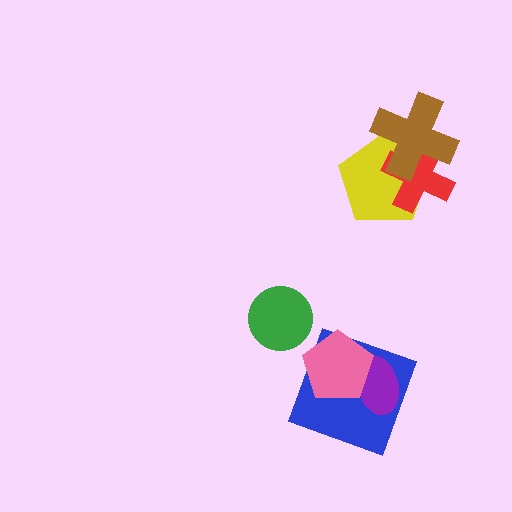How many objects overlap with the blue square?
2 objects overlap with the blue square.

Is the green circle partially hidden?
No, no other shape covers it.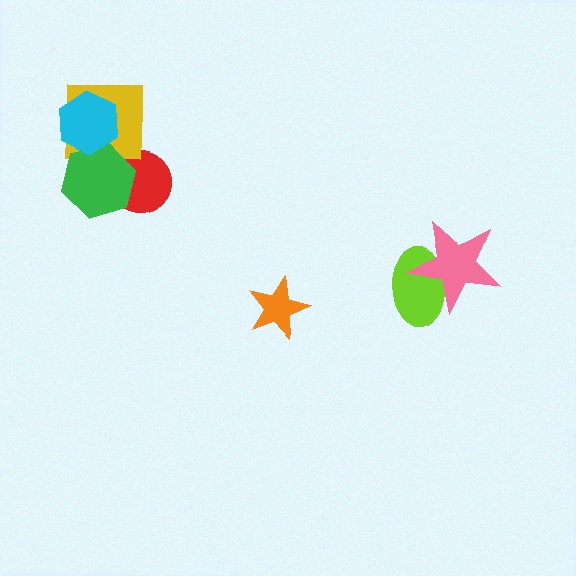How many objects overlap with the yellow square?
2 objects overlap with the yellow square.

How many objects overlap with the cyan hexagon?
2 objects overlap with the cyan hexagon.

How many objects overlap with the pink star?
1 object overlaps with the pink star.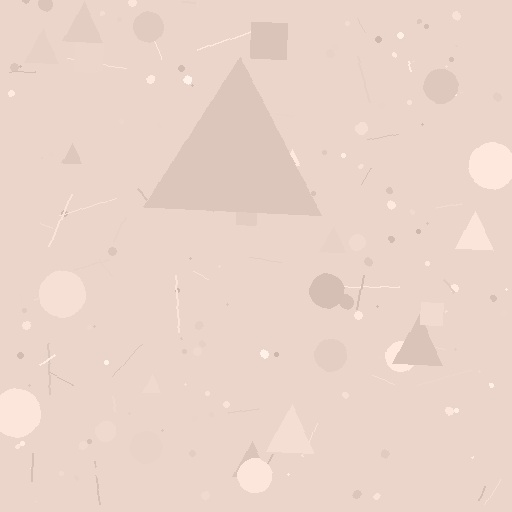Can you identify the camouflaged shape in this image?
The camouflaged shape is a triangle.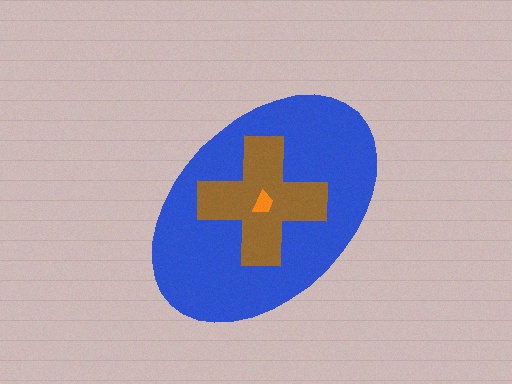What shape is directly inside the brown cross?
The orange trapezoid.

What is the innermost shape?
The orange trapezoid.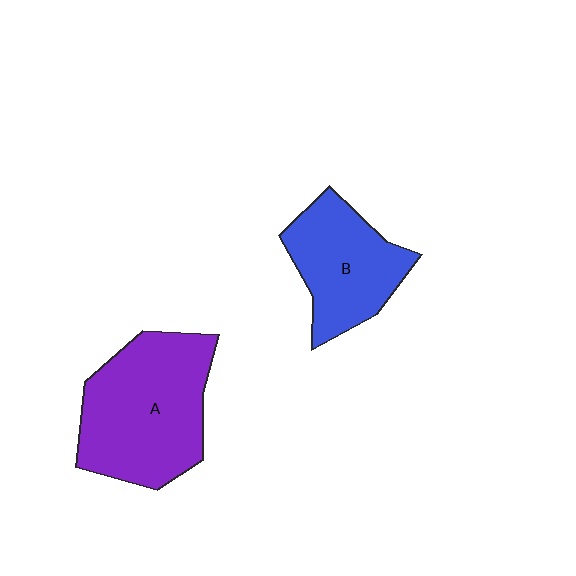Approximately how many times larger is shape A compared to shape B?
Approximately 1.5 times.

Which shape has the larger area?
Shape A (purple).